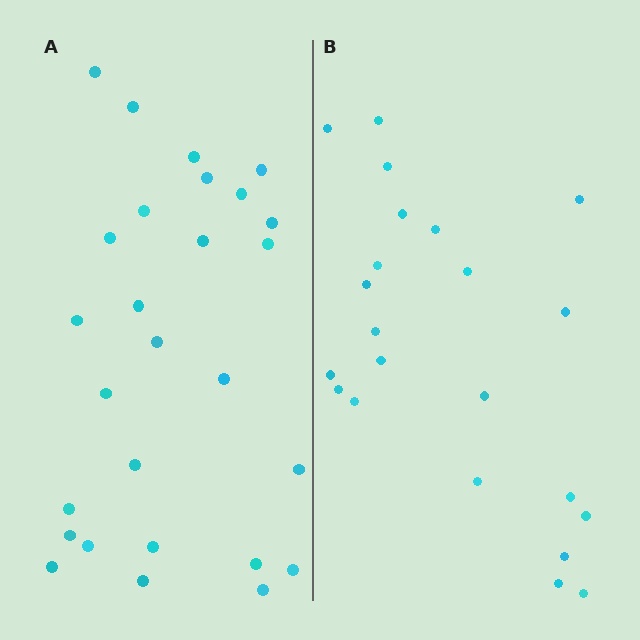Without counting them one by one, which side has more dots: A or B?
Region A (the left region) has more dots.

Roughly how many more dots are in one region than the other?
Region A has about 5 more dots than region B.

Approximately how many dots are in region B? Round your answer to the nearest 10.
About 20 dots. (The exact count is 22, which rounds to 20.)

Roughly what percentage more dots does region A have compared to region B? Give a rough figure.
About 25% more.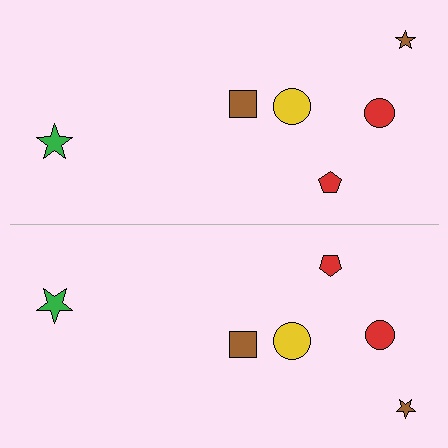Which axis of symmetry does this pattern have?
The pattern has a horizontal axis of symmetry running through the center of the image.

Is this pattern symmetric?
Yes, this pattern has bilateral (reflection) symmetry.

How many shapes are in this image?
There are 12 shapes in this image.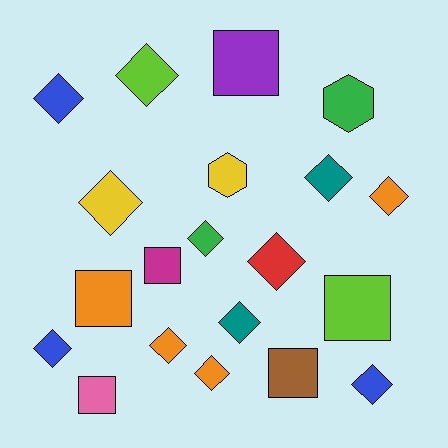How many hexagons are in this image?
There are 2 hexagons.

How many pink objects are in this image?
There is 1 pink object.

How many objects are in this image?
There are 20 objects.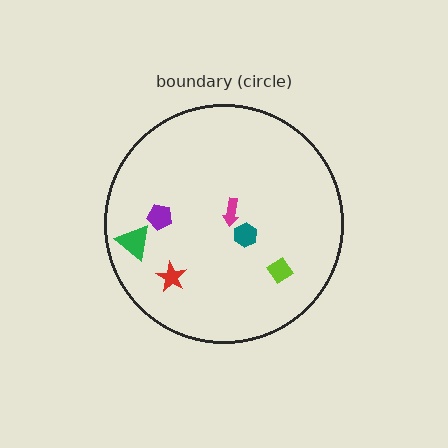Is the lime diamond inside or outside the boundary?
Inside.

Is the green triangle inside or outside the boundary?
Inside.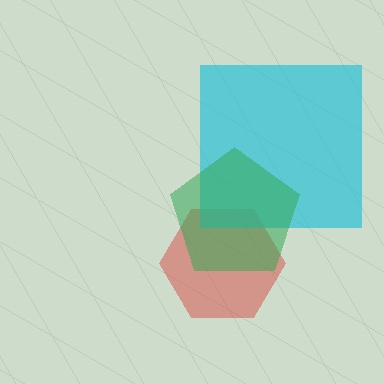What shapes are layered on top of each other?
The layered shapes are: a red hexagon, a cyan square, a green pentagon.